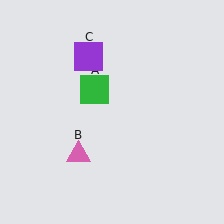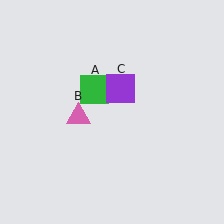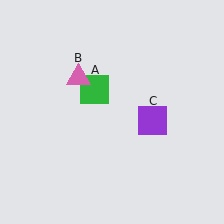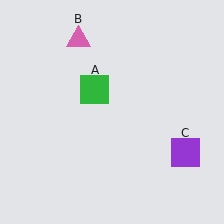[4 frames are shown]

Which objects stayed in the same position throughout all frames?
Green square (object A) remained stationary.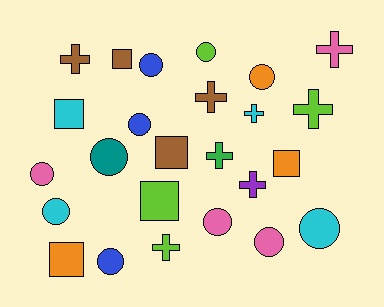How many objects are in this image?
There are 25 objects.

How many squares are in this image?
There are 6 squares.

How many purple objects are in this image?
There is 1 purple object.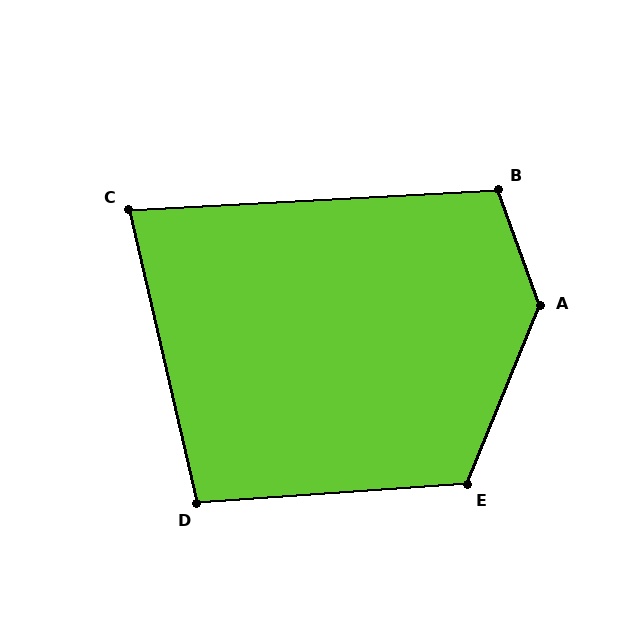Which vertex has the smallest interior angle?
C, at approximately 80 degrees.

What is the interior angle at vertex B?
Approximately 107 degrees (obtuse).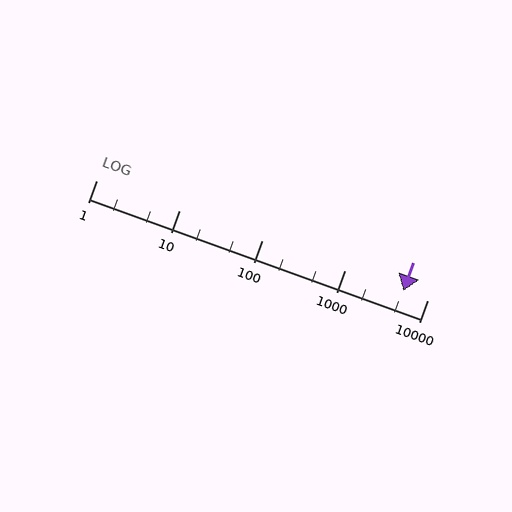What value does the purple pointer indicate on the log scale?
The pointer indicates approximately 5100.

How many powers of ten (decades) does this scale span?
The scale spans 4 decades, from 1 to 10000.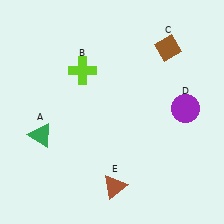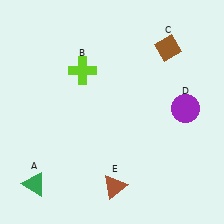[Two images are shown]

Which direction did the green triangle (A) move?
The green triangle (A) moved down.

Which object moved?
The green triangle (A) moved down.